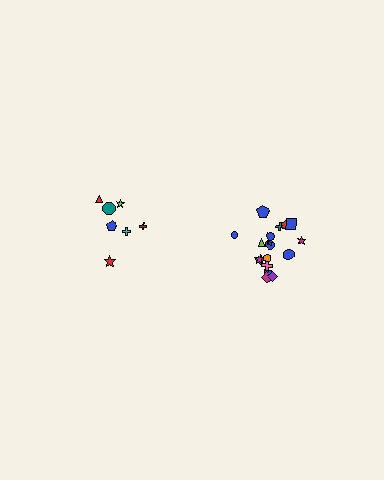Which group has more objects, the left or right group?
The right group.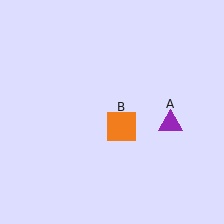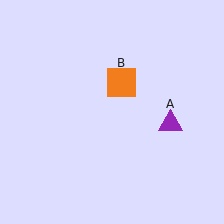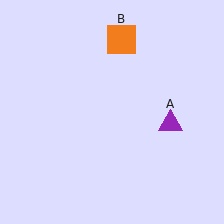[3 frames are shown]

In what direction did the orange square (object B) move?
The orange square (object B) moved up.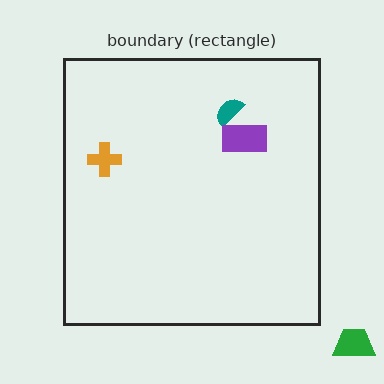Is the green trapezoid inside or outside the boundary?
Outside.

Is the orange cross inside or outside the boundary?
Inside.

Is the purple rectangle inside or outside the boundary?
Inside.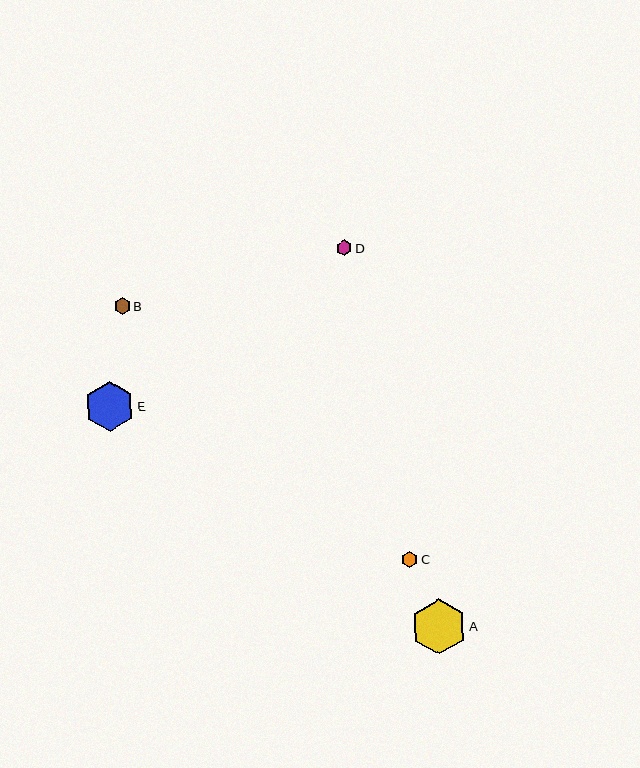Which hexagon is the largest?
Hexagon A is the largest with a size of approximately 55 pixels.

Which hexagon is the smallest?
Hexagon D is the smallest with a size of approximately 16 pixels.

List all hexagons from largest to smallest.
From largest to smallest: A, E, C, B, D.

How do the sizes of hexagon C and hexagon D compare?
Hexagon C and hexagon D are approximately the same size.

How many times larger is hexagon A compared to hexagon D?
Hexagon A is approximately 3.5 times the size of hexagon D.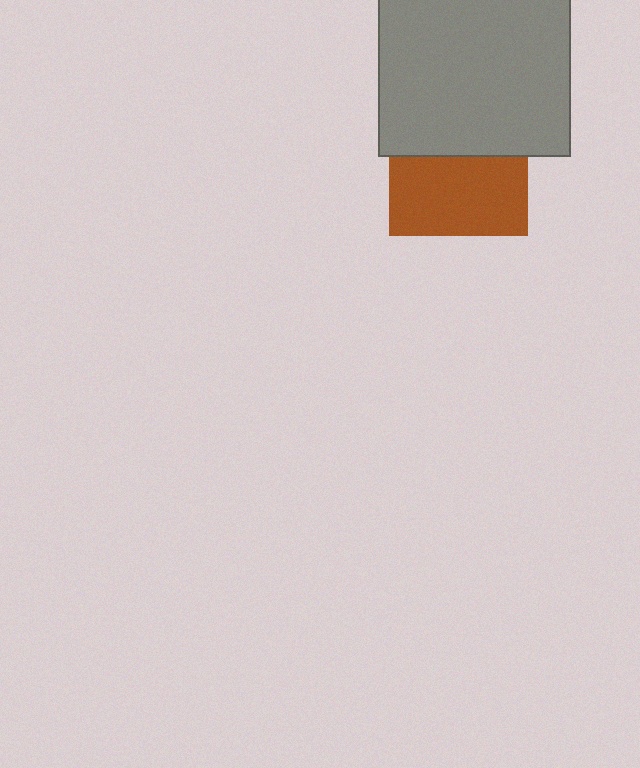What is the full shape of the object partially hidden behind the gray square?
The partially hidden object is a brown square.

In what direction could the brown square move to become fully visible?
The brown square could move down. That would shift it out from behind the gray square entirely.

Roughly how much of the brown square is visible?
About half of it is visible (roughly 57%).